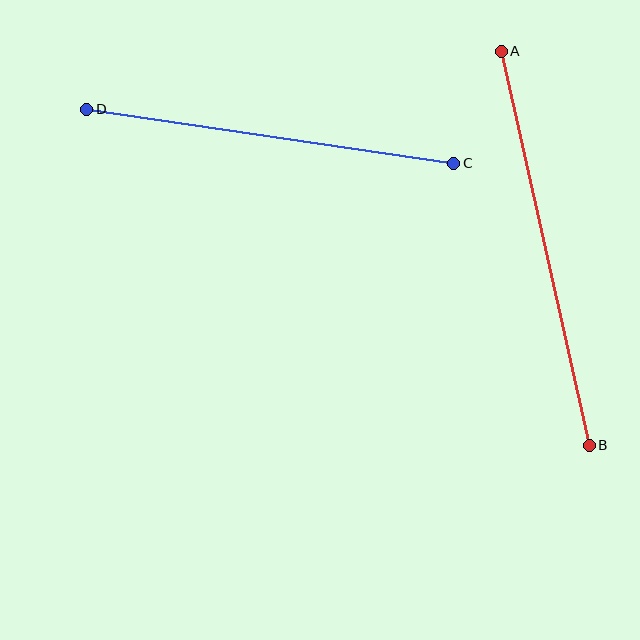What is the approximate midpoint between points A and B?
The midpoint is at approximately (545, 248) pixels.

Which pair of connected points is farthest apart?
Points A and B are farthest apart.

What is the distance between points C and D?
The distance is approximately 371 pixels.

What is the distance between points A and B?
The distance is approximately 404 pixels.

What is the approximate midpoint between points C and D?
The midpoint is at approximately (270, 136) pixels.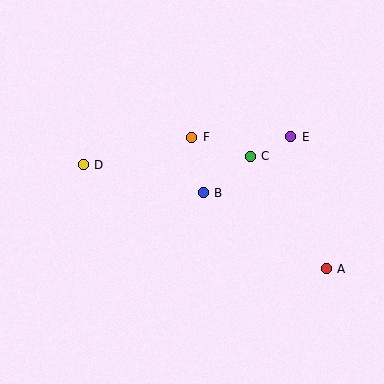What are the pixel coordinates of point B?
Point B is at (203, 193).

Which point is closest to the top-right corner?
Point E is closest to the top-right corner.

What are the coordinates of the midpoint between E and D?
The midpoint between E and D is at (187, 151).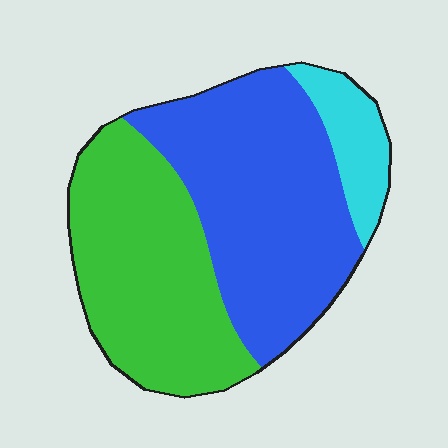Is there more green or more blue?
Blue.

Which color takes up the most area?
Blue, at roughly 50%.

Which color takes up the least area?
Cyan, at roughly 10%.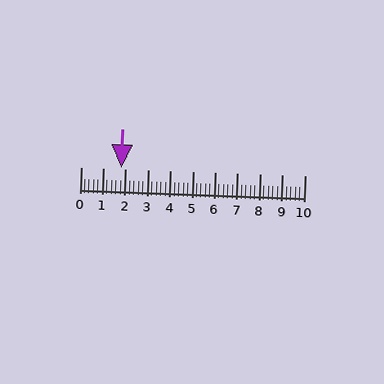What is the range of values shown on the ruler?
The ruler shows values from 0 to 10.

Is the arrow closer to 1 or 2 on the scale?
The arrow is closer to 2.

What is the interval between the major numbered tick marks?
The major tick marks are spaced 1 units apart.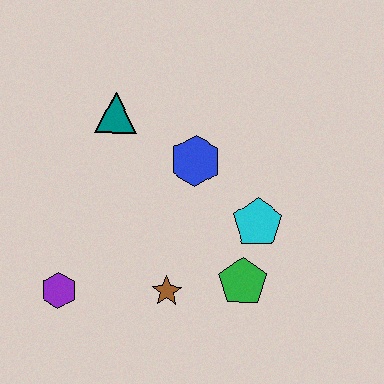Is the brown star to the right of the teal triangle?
Yes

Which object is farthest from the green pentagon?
The teal triangle is farthest from the green pentagon.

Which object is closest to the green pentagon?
The cyan pentagon is closest to the green pentagon.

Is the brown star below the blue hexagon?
Yes